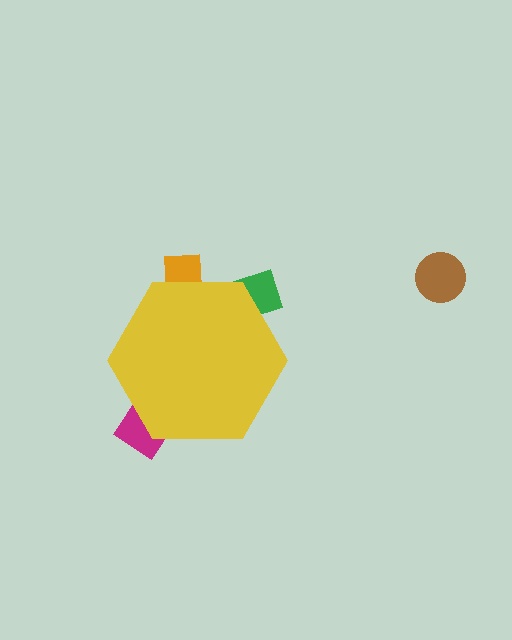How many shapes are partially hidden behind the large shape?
3 shapes are partially hidden.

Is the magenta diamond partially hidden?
Yes, the magenta diamond is partially hidden behind the yellow hexagon.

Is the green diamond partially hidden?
Yes, the green diamond is partially hidden behind the yellow hexagon.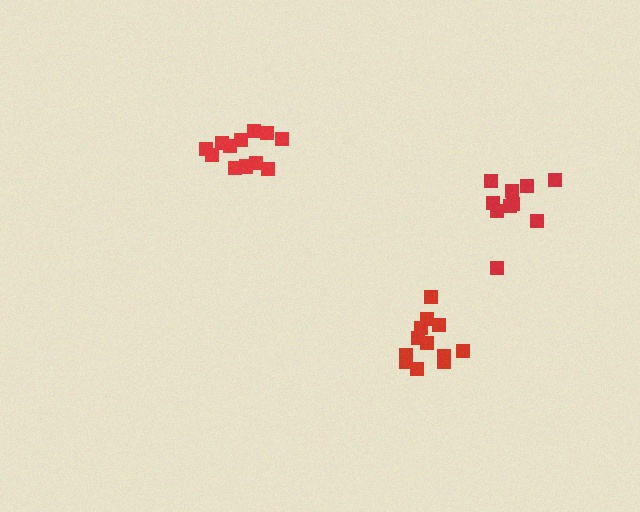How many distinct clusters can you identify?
There are 3 distinct clusters.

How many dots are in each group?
Group 1: 12 dots, Group 2: 10 dots, Group 3: 12 dots (34 total).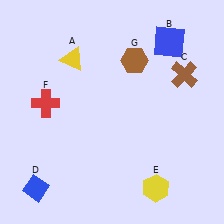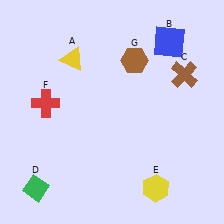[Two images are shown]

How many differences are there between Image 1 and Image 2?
There is 1 difference between the two images.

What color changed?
The diamond (D) changed from blue in Image 1 to green in Image 2.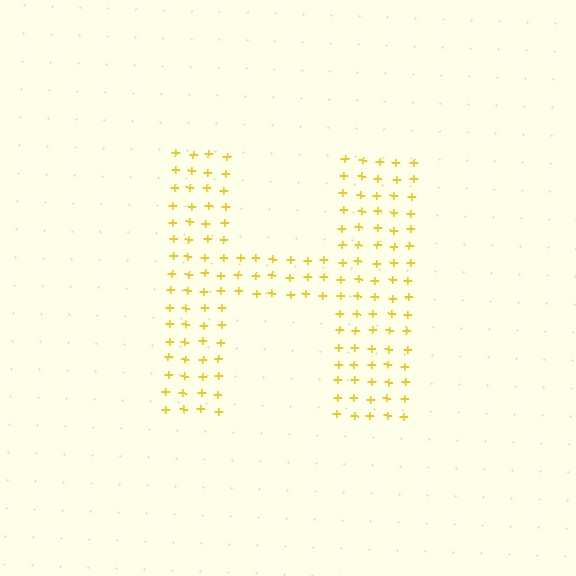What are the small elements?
The small elements are plus signs.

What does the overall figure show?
The overall figure shows the letter H.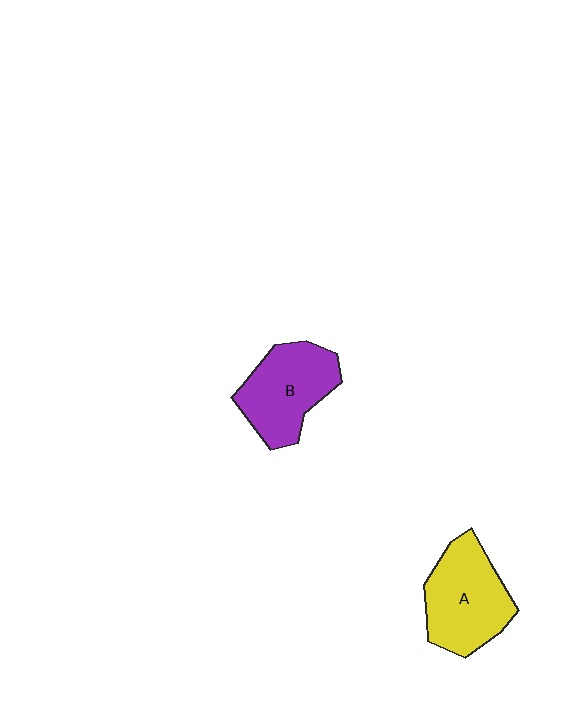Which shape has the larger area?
Shape A (yellow).